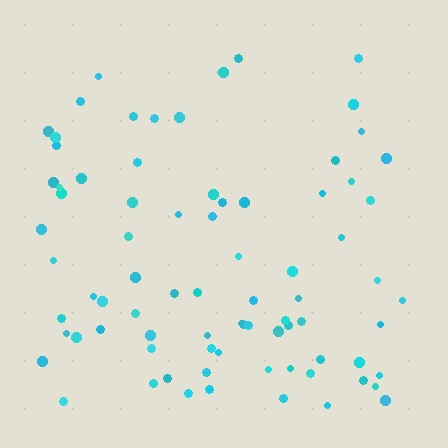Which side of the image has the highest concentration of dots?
The bottom.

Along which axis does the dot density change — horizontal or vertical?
Vertical.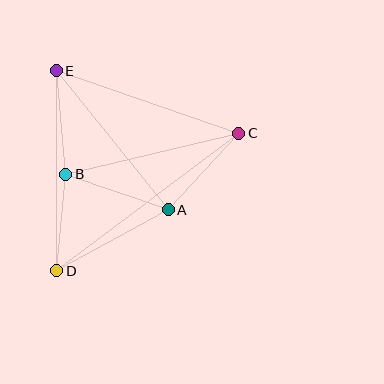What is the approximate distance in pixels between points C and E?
The distance between C and E is approximately 193 pixels.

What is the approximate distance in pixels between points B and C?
The distance between B and C is approximately 178 pixels.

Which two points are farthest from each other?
Points C and D are farthest from each other.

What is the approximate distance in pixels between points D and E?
The distance between D and E is approximately 200 pixels.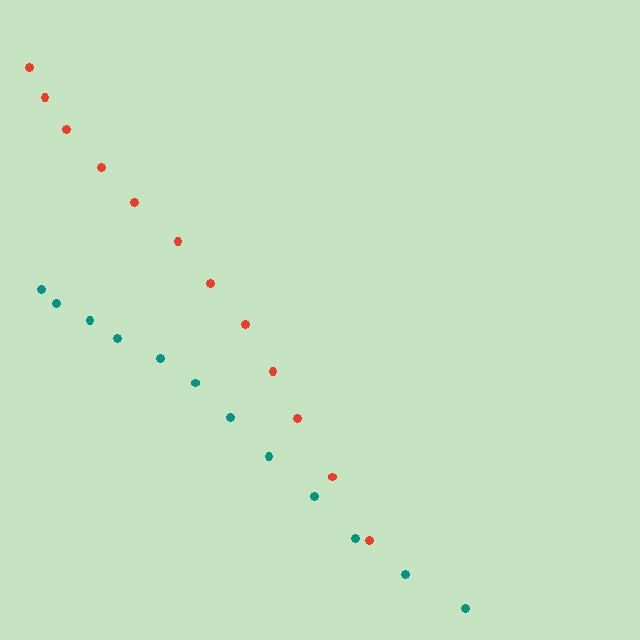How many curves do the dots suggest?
There are 2 distinct paths.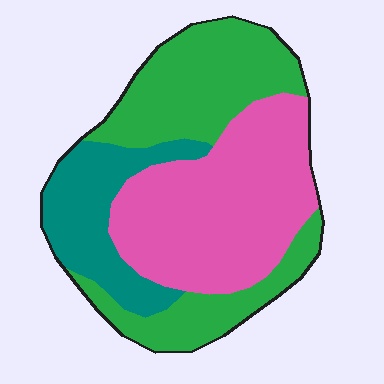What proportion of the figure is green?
Green takes up about two fifths (2/5) of the figure.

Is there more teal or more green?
Green.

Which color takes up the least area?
Teal, at roughly 20%.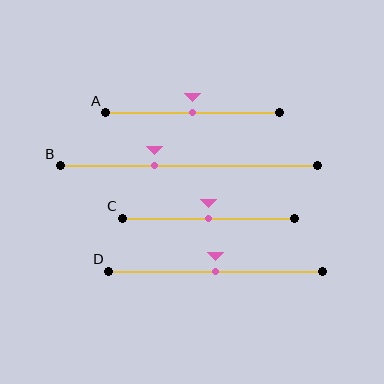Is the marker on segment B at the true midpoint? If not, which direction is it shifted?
No, the marker on segment B is shifted to the left by about 13% of the segment length.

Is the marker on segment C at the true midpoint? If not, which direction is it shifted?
Yes, the marker on segment C is at the true midpoint.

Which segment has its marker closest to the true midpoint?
Segment A has its marker closest to the true midpoint.